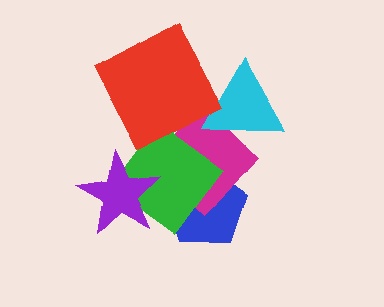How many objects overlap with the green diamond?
3 objects overlap with the green diamond.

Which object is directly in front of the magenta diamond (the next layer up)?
The cyan triangle is directly in front of the magenta diamond.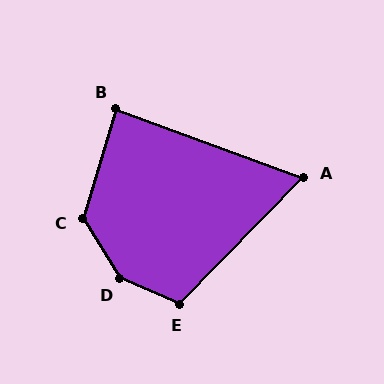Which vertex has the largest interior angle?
D, at approximately 145 degrees.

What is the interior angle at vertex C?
Approximately 131 degrees (obtuse).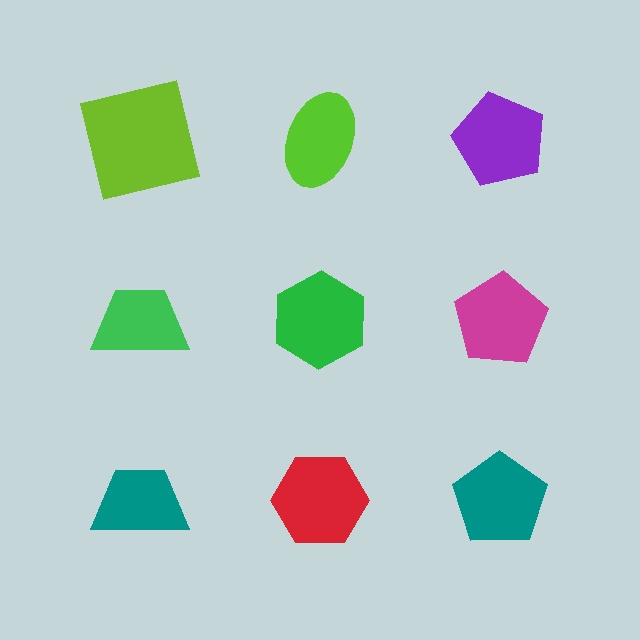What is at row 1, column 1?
A lime square.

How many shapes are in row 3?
3 shapes.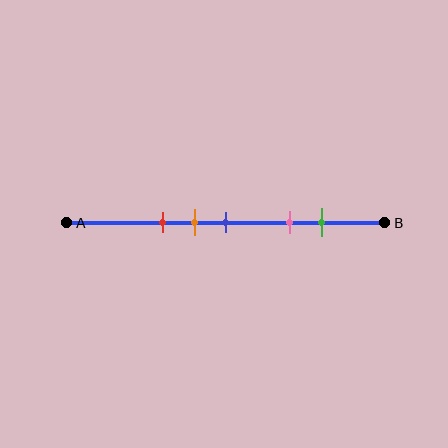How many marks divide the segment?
There are 5 marks dividing the segment.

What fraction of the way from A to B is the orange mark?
The orange mark is approximately 40% (0.4) of the way from A to B.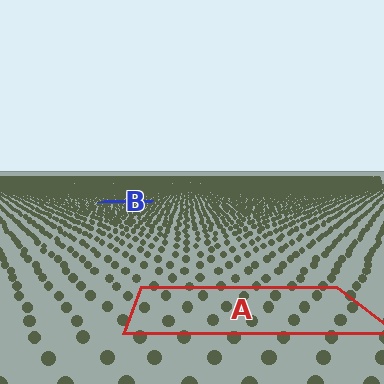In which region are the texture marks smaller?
The texture marks are smaller in region B, because it is farther away.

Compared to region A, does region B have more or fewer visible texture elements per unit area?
Region B has more texture elements per unit area — they are packed more densely because it is farther away.